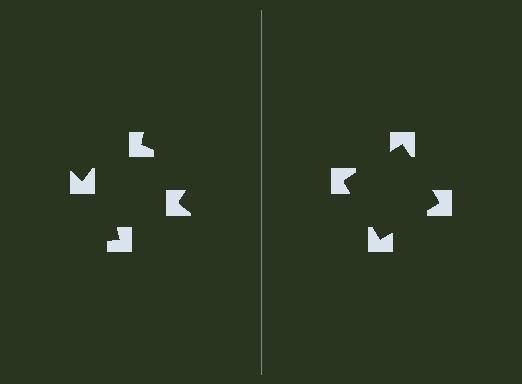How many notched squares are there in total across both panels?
8 — 4 on each side.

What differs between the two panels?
The notched squares are positioned identically on both sides; only the wedge orientations differ. On the right they align to a square; on the left they are misaligned.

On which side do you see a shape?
An illusory square appears on the right side. On the left side the wedge cuts are rotated, so no coherent shape forms.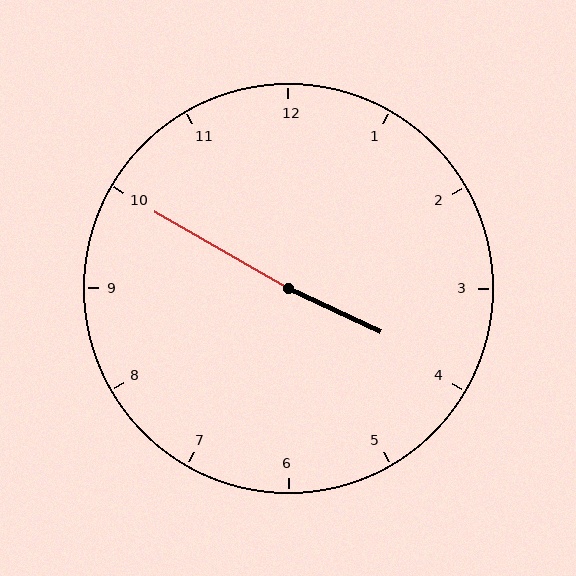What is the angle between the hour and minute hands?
Approximately 175 degrees.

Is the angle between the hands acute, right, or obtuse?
It is obtuse.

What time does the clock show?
3:50.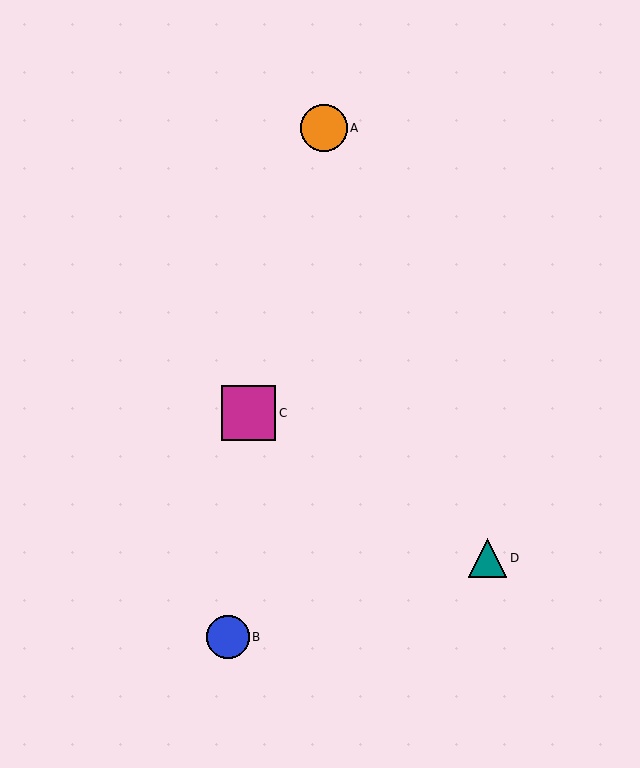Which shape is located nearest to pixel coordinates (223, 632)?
The blue circle (labeled B) at (228, 637) is nearest to that location.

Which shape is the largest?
The magenta square (labeled C) is the largest.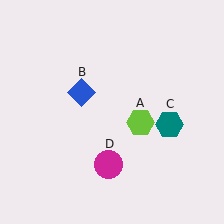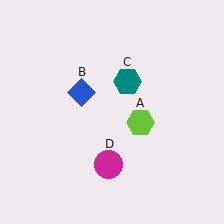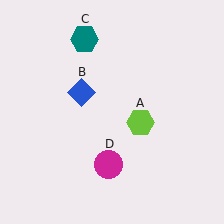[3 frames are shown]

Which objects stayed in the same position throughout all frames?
Lime hexagon (object A) and blue diamond (object B) and magenta circle (object D) remained stationary.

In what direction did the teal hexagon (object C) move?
The teal hexagon (object C) moved up and to the left.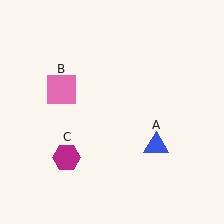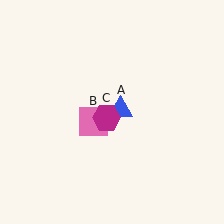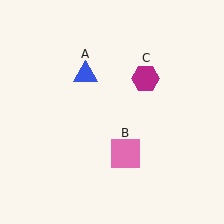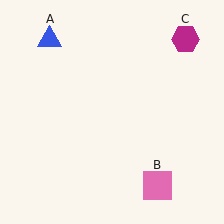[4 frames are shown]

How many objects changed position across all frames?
3 objects changed position: blue triangle (object A), pink square (object B), magenta hexagon (object C).